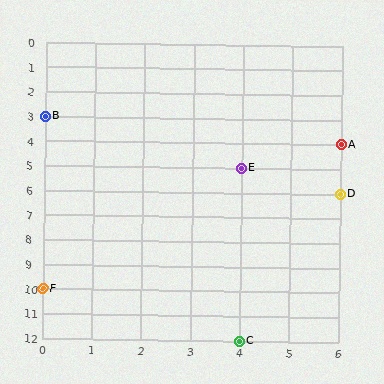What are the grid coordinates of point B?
Point B is at grid coordinates (0, 3).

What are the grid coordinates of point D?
Point D is at grid coordinates (6, 6).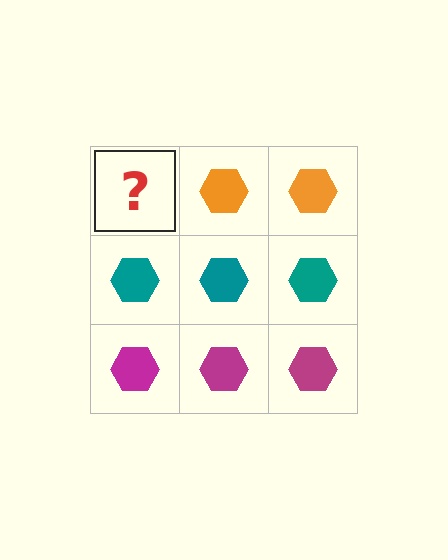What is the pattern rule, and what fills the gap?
The rule is that each row has a consistent color. The gap should be filled with an orange hexagon.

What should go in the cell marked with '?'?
The missing cell should contain an orange hexagon.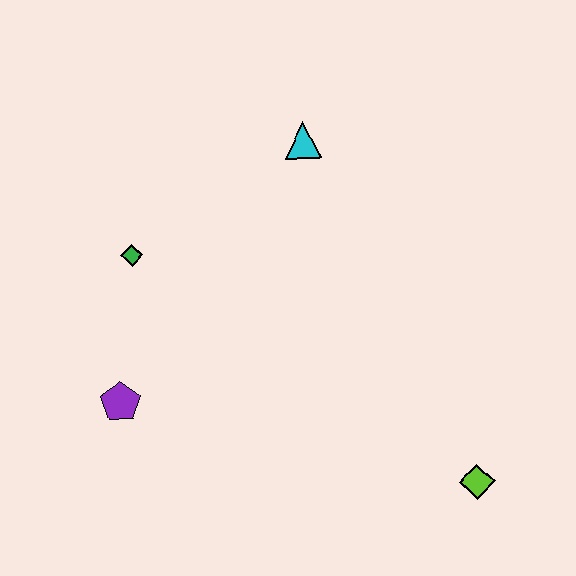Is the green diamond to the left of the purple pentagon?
No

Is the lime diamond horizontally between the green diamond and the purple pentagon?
No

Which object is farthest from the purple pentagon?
The lime diamond is farthest from the purple pentagon.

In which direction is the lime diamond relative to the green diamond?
The lime diamond is to the right of the green diamond.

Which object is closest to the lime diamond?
The purple pentagon is closest to the lime diamond.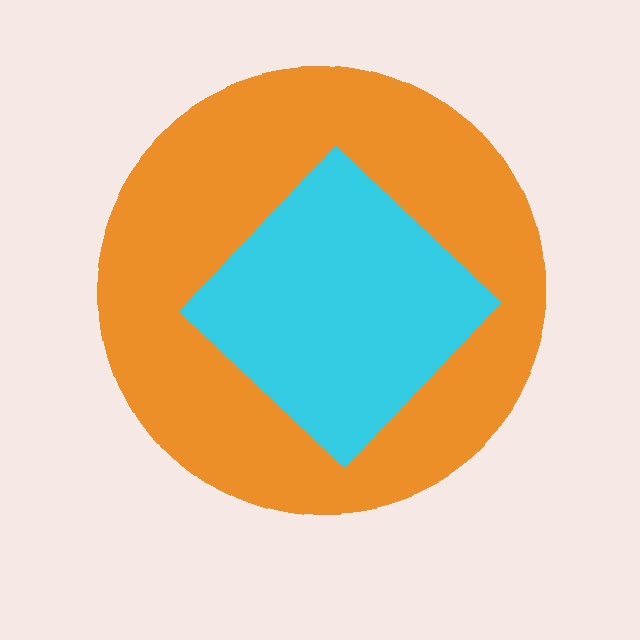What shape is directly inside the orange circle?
The cyan diamond.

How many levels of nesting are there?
2.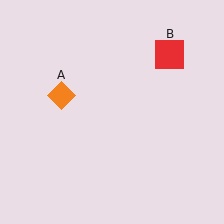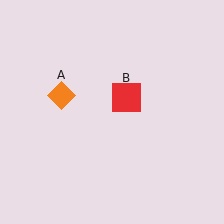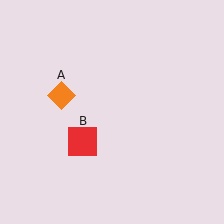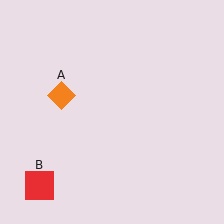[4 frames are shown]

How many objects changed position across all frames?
1 object changed position: red square (object B).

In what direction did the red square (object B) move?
The red square (object B) moved down and to the left.